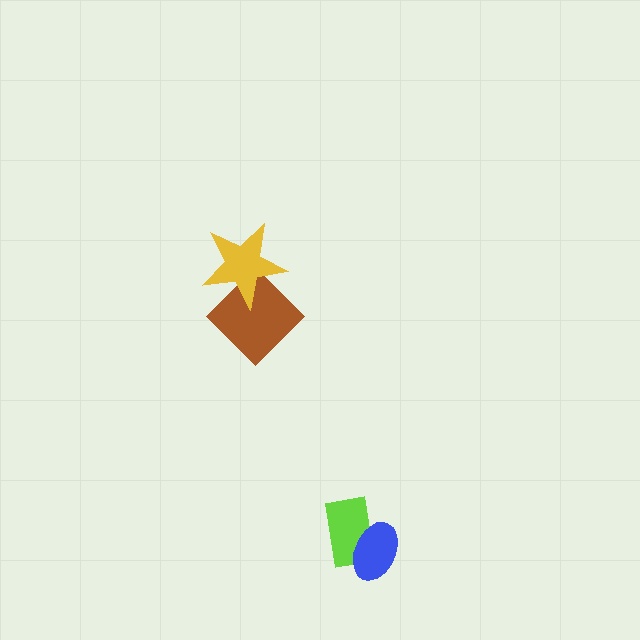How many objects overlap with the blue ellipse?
1 object overlaps with the blue ellipse.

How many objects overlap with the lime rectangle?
1 object overlaps with the lime rectangle.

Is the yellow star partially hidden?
No, no other shape covers it.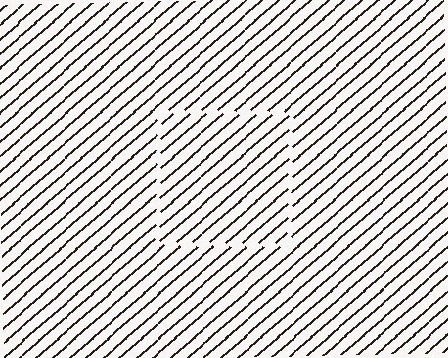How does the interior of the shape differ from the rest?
The interior of the shape contains the same grating, shifted by half a period — the contour is defined by the phase discontinuity where line-ends from the inner and outer gratings abut.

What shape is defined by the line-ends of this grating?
An illusory square. The interior of the shape contains the same grating, shifted by half a period — the contour is defined by the phase discontinuity where line-ends from the inner and outer gratings abut.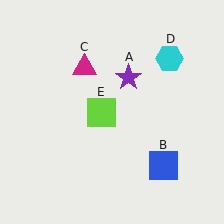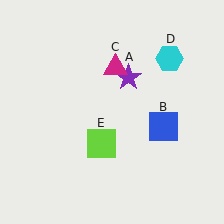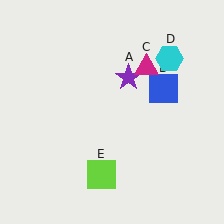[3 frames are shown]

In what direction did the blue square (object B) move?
The blue square (object B) moved up.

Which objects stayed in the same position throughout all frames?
Purple star (object A) and cyan hexagon (object D) remained stationary.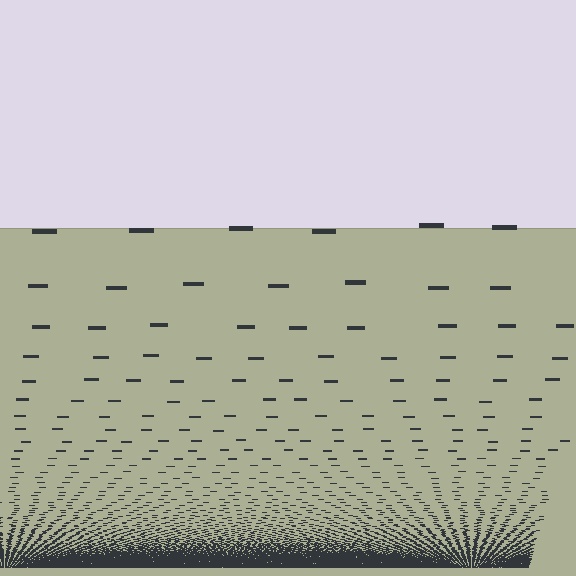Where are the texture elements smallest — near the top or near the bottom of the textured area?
Near the bottom.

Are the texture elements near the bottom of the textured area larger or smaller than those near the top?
Smaller. The gradient is inverted — elements near the bottom are smaller and denser.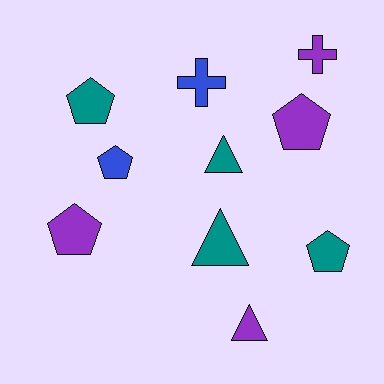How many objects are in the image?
There are 10 objects.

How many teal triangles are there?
There are 2 teal triangles.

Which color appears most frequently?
Teal, with 4 objects.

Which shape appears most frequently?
Pentagon, with 5 objects.